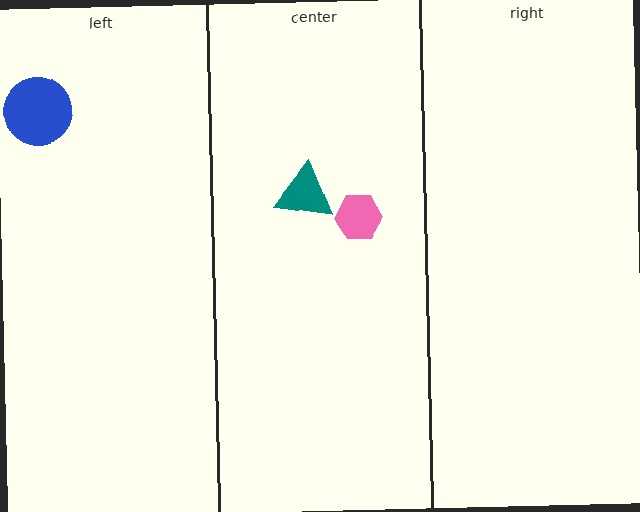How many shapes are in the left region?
1.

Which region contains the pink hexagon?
The center region.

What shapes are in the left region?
The blue circle.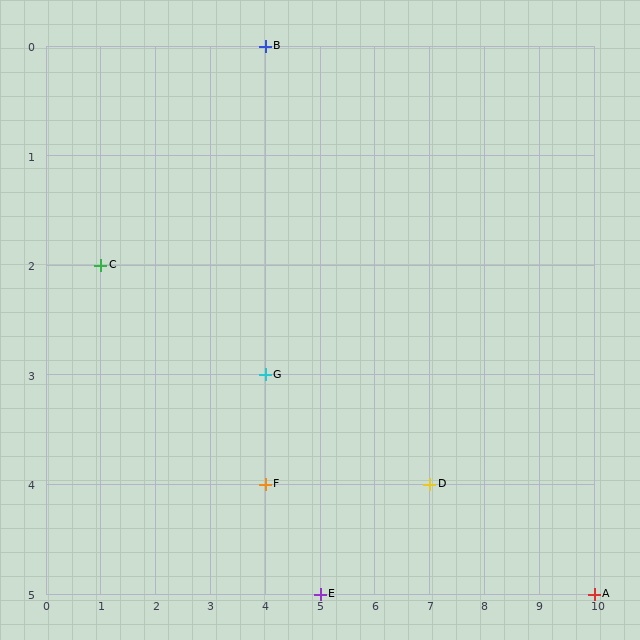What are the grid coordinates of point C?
Point C is at grid coordinates (1, 2).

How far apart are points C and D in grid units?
Points C and D are 6 columns and 2 rows apart (about 6.3 grid units diagonally).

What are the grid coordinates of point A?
Point A is at grid coordinates (10, 5).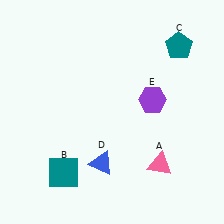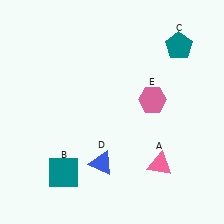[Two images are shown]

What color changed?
The hexagon (E) changed from purple in Image 1 to pink in Image 2.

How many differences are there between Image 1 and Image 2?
There is 1 difference between the two images.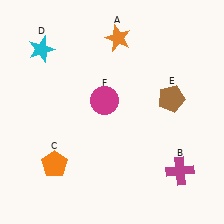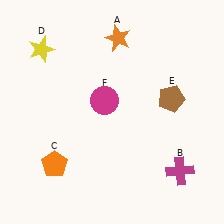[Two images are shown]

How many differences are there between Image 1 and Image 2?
There is 1 difference between the two images.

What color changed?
The star (D) changed from cyan in Image 1 to yellow in Image 2.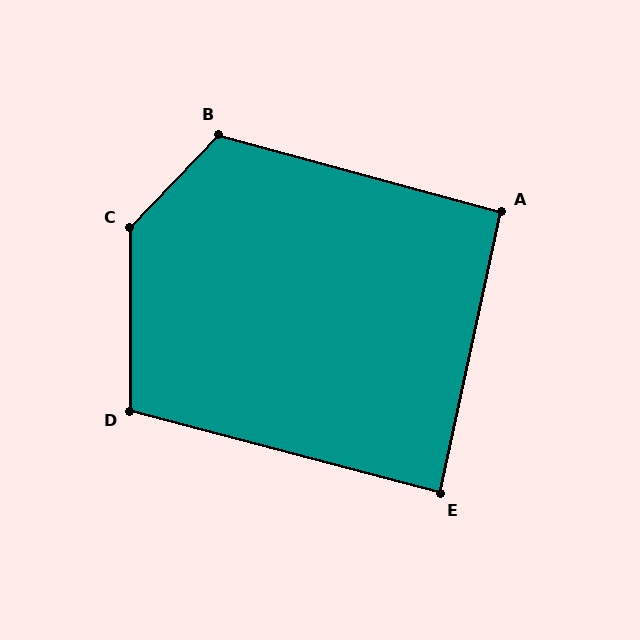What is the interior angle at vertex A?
Approximately 93 degrees (approximately right).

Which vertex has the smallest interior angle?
E, at approximately 87 degrees.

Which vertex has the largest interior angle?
C, at approximately 137 degrees.